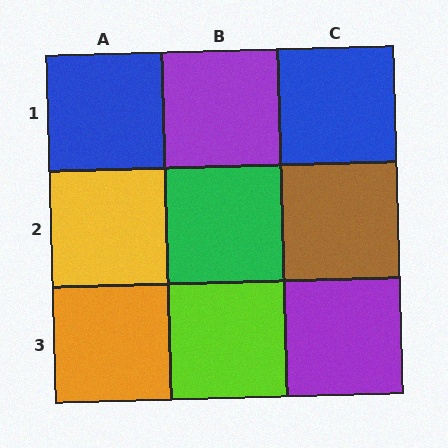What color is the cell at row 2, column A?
Yellow.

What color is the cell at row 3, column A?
Orange.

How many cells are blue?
2 cells are blue.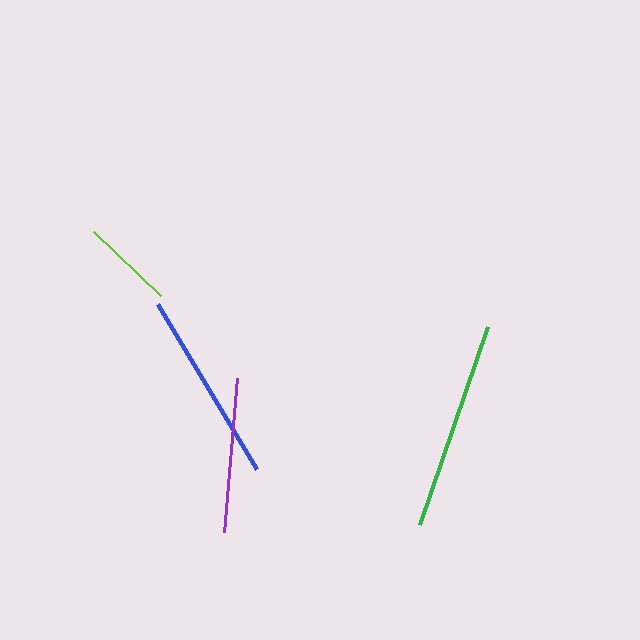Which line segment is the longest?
The green line is the longest at approximately 210 pixels.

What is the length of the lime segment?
The lime segment is approximately 93 pixels long.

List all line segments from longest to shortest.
From longest to shortest: green, blue, purple, lime.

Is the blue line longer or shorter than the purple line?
The blue line is longer than the purple line.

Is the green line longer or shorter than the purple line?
The green line is longer than the purple line.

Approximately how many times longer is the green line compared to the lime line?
The green line is approximately 2.2 times the length of the lime line.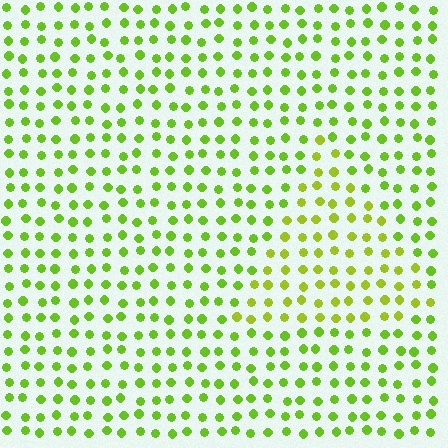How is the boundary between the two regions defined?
The boundary is defined purely by a slight shift in hue (about 20 degrees). Spacing, size, and orientation are identical on both sides.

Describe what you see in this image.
The image is filled with small lime elements in a uniform arrangement. A triangle-shaped region is visible where the elements are tinted to a slightly different hue, forming a subtle color boundary.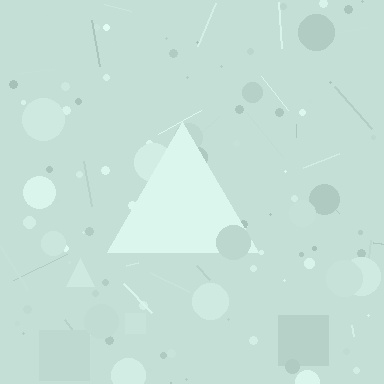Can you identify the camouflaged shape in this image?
The camouflaged shape is a triangle.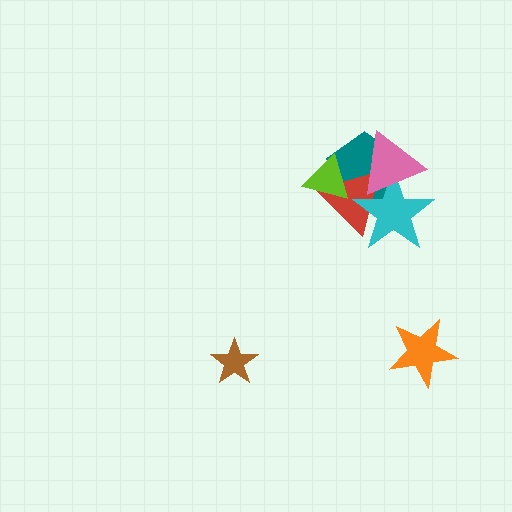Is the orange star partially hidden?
No, no other shape covers it.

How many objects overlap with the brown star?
0 objects overlap with the brown star.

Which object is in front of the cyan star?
The pink triangle is in front of the cyan star.